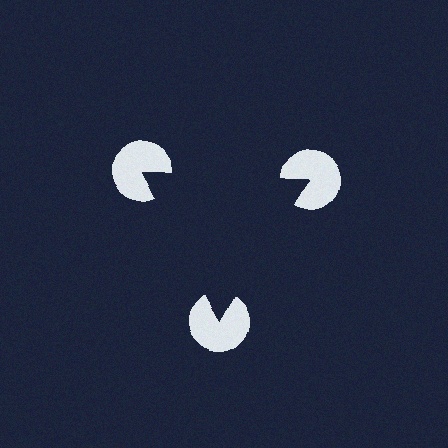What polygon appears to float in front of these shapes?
An illusory triangle — its edges are inferred from the aligned wedge cuts in the pac-man discs, not physically drawn.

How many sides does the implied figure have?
3 sides.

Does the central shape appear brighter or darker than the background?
It typically appears slightly darker than the background, even though no actual brightness change is drawn.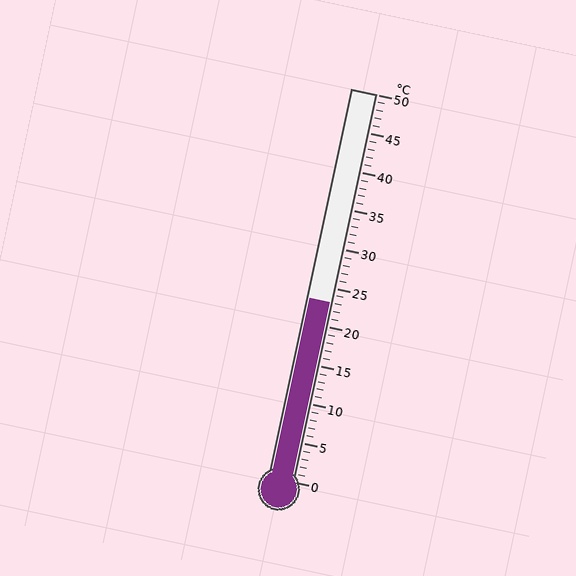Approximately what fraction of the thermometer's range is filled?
The thermometer is filled to approximately 45% of its range.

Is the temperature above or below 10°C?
The temperature is above 10°C.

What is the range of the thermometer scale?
The thermometer scale ranges from 0°C to 50°C.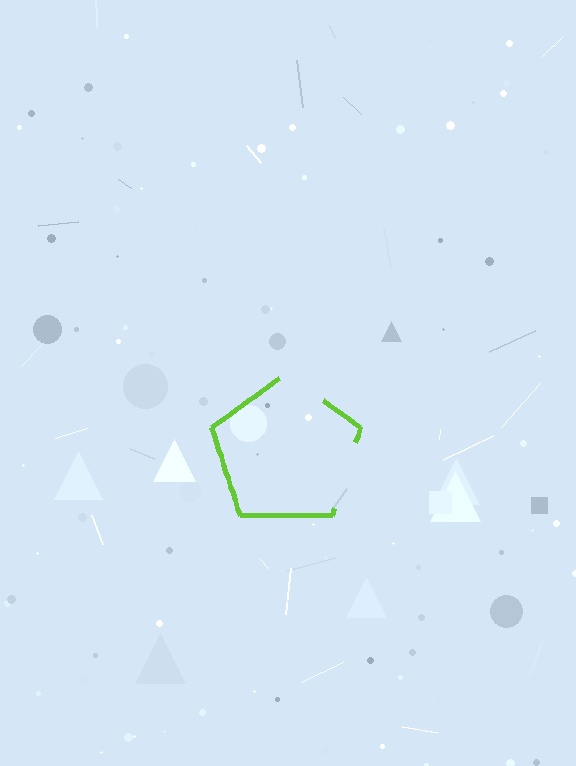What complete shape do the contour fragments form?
The contour fragments form a pentagon.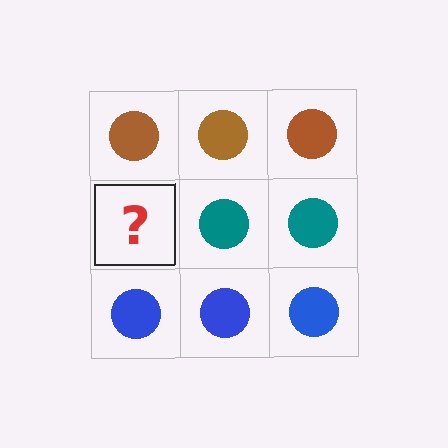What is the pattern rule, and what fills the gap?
The rule is that each row has a consistent color. The gap should be filled with a teal circle.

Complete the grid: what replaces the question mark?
The question mark should be replaced with a teal circle.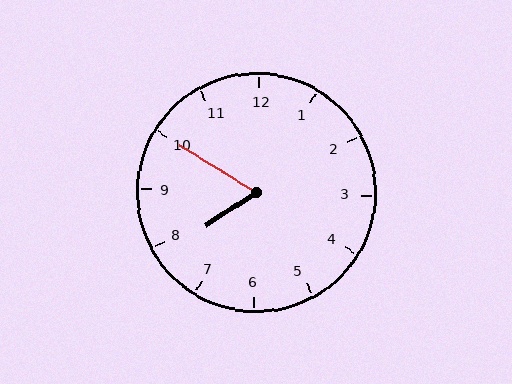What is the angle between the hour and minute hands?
Approximately 65 degrees.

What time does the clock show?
7:50.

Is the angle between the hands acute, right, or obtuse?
It is acute.